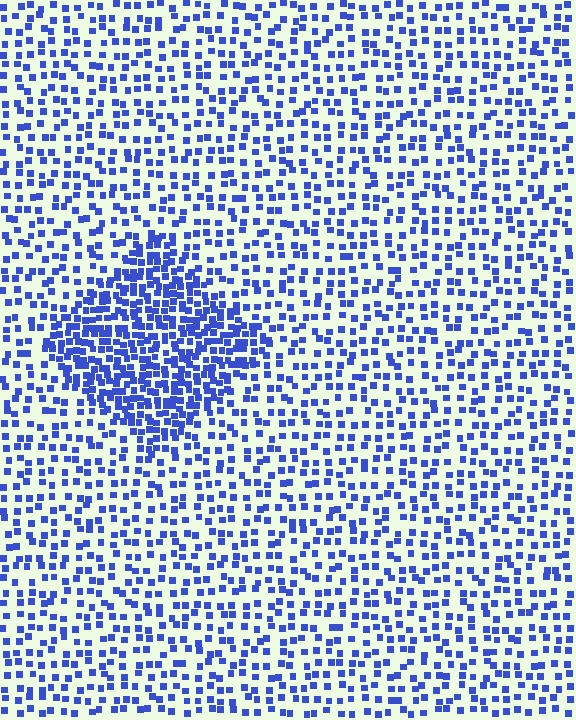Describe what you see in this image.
The image contains small blue elements arranged at two different densities. A diamond-shaped region is visible where the elements are more densely packed than the surrounding area.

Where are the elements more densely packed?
The elements are more densely packed inside the diamond boundary.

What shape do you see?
I see a diamond.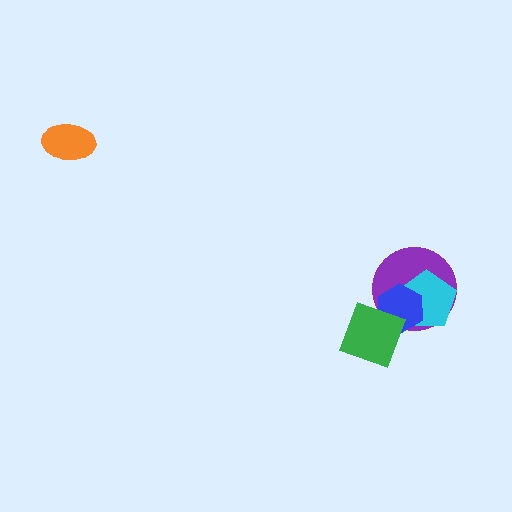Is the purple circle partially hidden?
Yes, it is partially covered by another shape.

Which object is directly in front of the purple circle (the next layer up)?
The cyan pentagon is directly in front of the purple circle.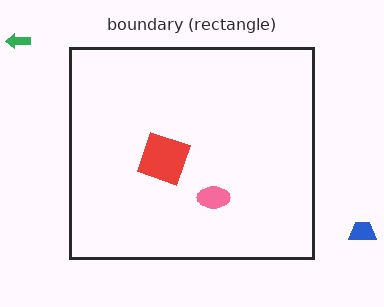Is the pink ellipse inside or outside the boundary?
Inside.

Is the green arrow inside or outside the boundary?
Outside.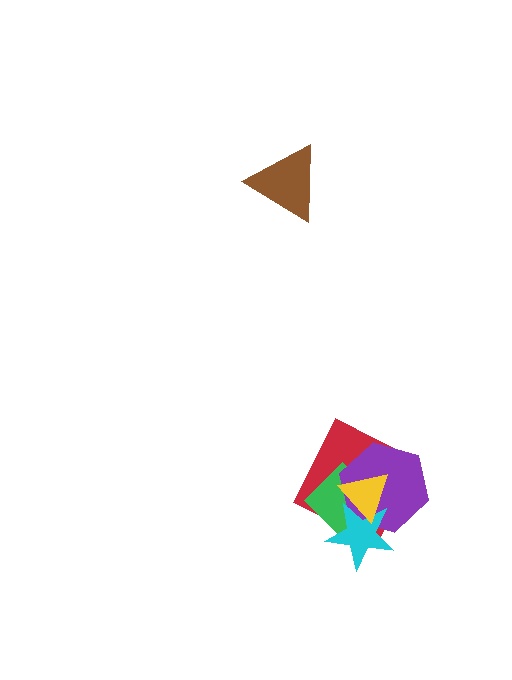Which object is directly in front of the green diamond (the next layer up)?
The purple hexagon is directly in front of the green diamond.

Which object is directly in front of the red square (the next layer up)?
The green diamond is directly in front of the red square.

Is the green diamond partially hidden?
Yes, it is partially covered by another shape.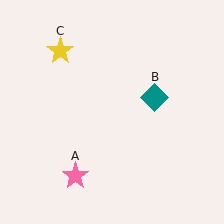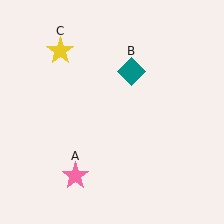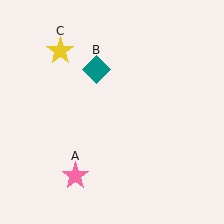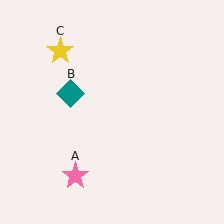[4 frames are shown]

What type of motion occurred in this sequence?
The teal diamond (object B) rotated counterclockwise around the center of the scene.